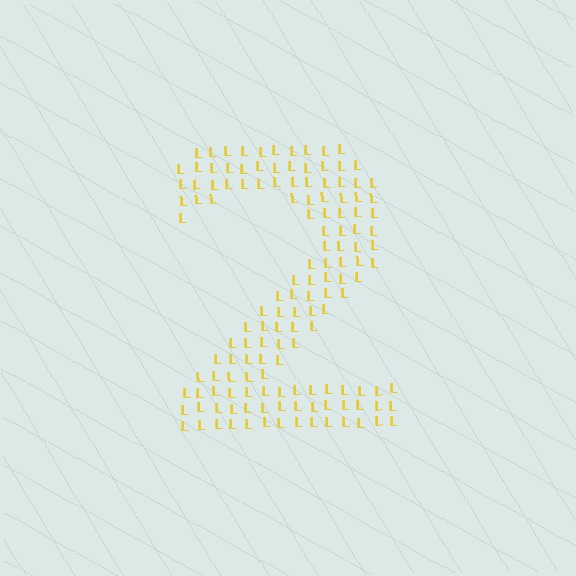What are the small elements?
The small elements are letter L's.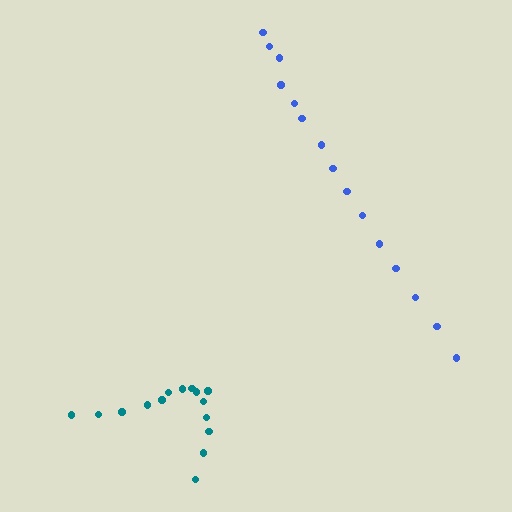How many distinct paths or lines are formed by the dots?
There are 2 distinct paths.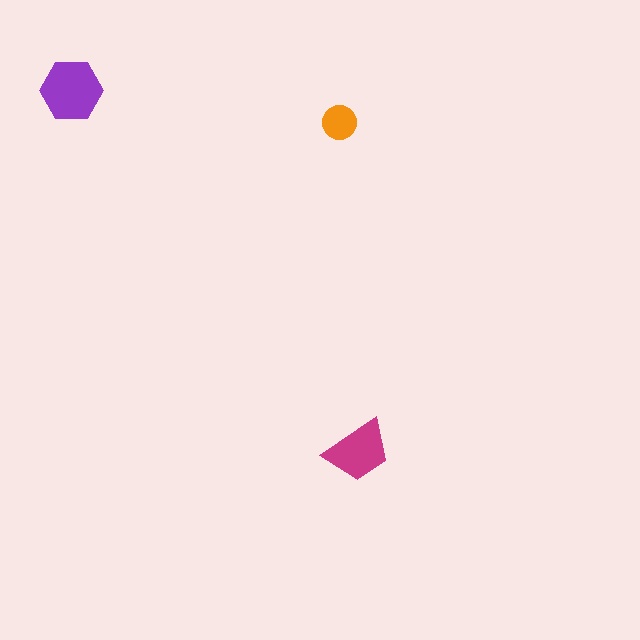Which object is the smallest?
The orange circle.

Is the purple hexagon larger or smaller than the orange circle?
Larger.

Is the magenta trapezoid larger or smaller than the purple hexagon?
Smaller.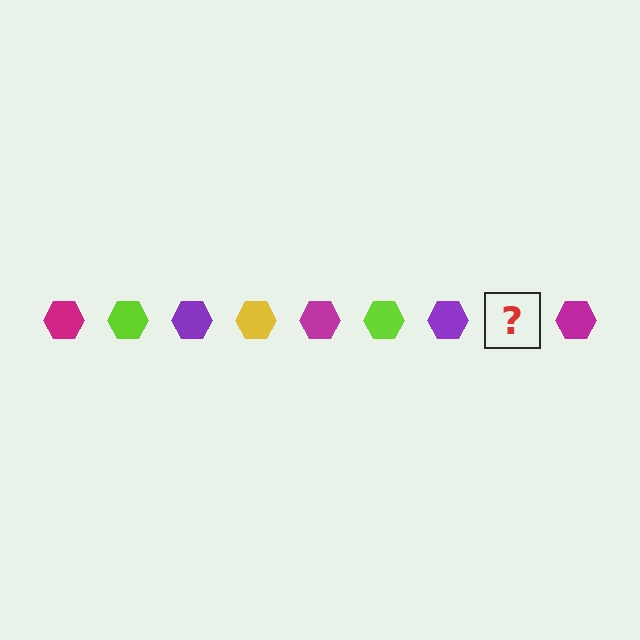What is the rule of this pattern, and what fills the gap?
The rule is that the pattern cycles through magenta, lime, purple, yellow hexagons. The gap should be filled with a yellow hexagon.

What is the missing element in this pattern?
The missing element is a yellow hexagon.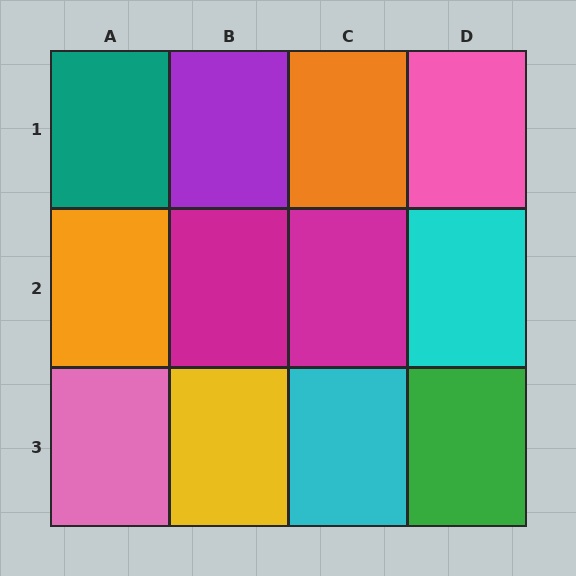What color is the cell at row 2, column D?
Cyan.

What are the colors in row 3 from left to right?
Pink, yellow, cyan, green.